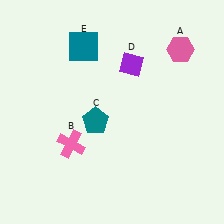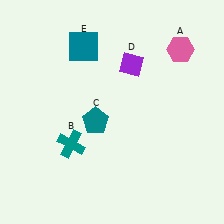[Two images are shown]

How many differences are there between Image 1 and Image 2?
There is 1 difference between the two images.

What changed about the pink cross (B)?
In Image 1, B is pink. In Image 2, it changed to teal.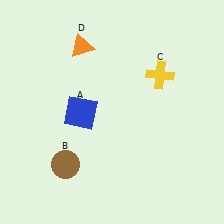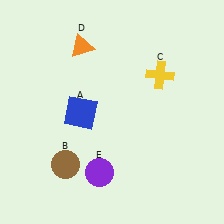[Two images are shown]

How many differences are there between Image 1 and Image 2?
There is 1 difference between the two images.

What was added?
A purple circle (E) was added in Image 2.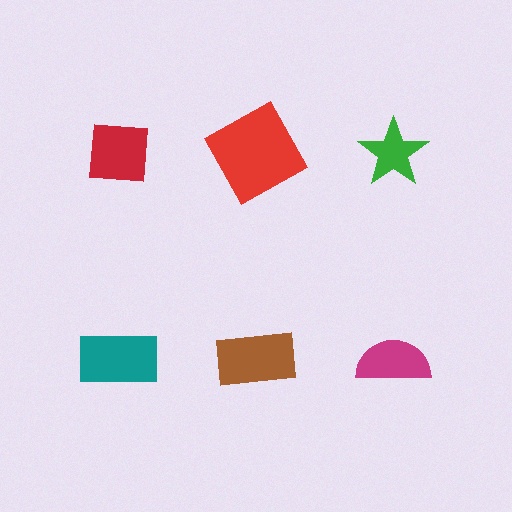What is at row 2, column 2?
A brown rectangle.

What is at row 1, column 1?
A red square.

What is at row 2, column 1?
A teal rectangle.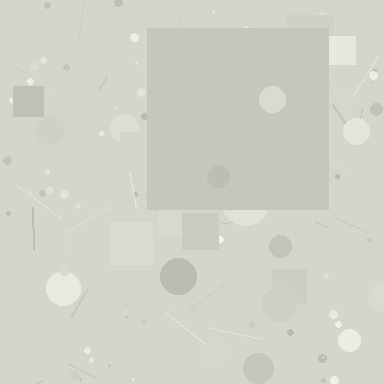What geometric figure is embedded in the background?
A square is embedded in the background.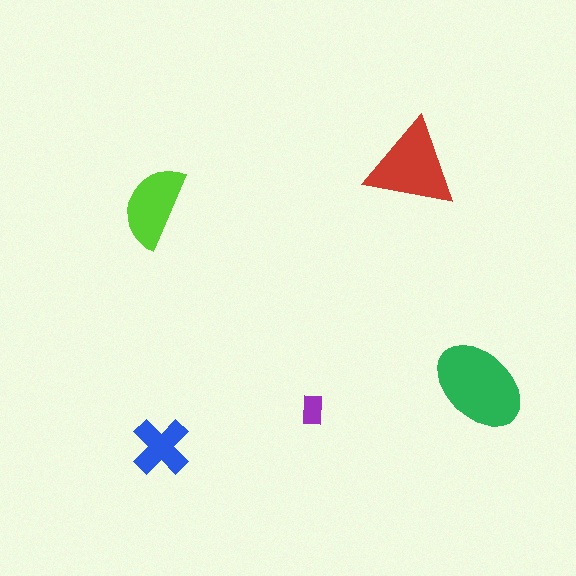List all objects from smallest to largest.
The purple rectangle, the blue cross, the lime semicircle, the red triangle, the green ellipse.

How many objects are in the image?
There are 5 objects in the image.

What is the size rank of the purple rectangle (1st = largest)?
5th.